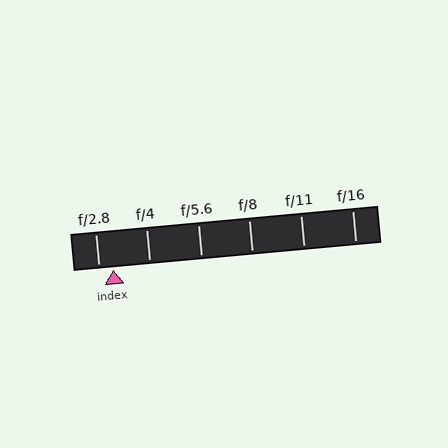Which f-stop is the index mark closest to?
The index mark is closest to f/2.8.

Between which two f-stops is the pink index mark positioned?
The index mark is between f/2.8 and f/4.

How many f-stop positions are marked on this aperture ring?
There are 6 f-stop positions marked.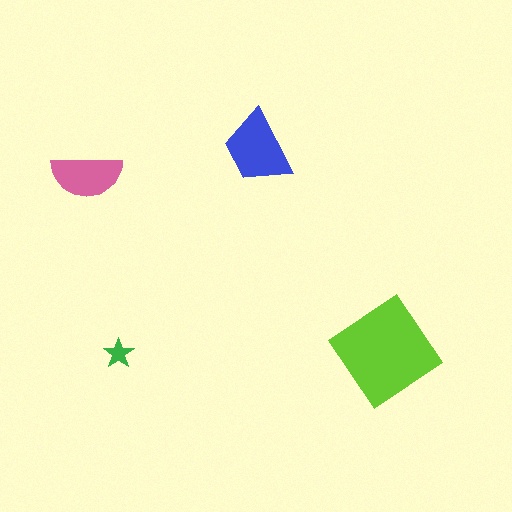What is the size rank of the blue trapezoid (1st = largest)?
2nd.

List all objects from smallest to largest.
The green star, the pink semicircle, the blue trapezoid, the lime diamond.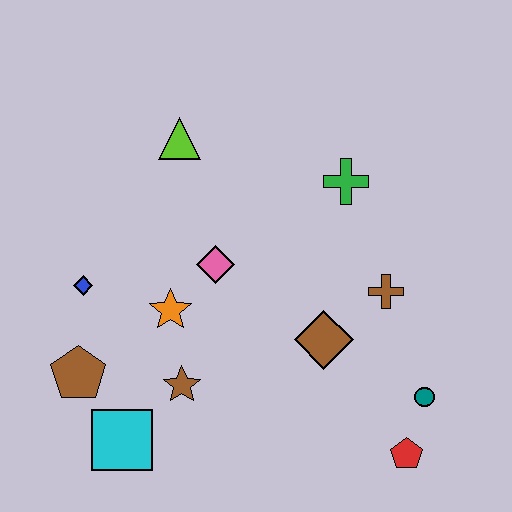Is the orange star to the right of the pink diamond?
No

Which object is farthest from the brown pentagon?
The teal circle is farthest from the brown pentagon.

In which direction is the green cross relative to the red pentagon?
The green cross is above the red pentagon.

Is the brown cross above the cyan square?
Yes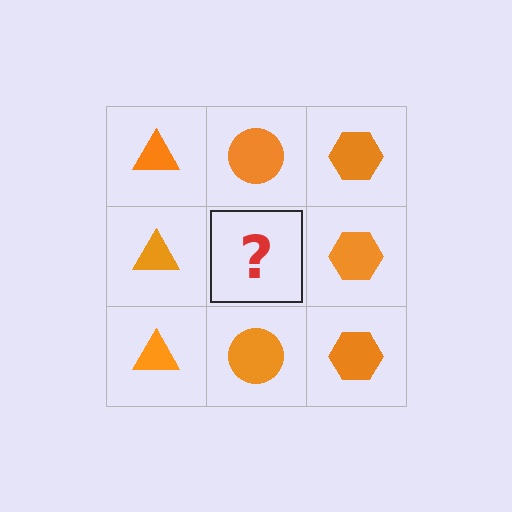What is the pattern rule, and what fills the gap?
The rule is that each column has a consistent shape. The gap should be filled with an orange circle.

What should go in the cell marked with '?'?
The missing cell should contain an orange circle.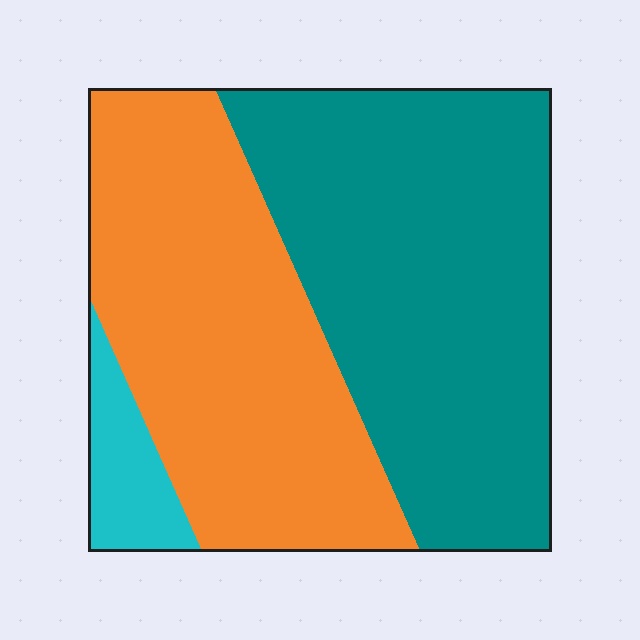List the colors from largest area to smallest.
From largest to smallest: teal, orange, cyan.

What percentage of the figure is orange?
Orange covers 43% of the figure.